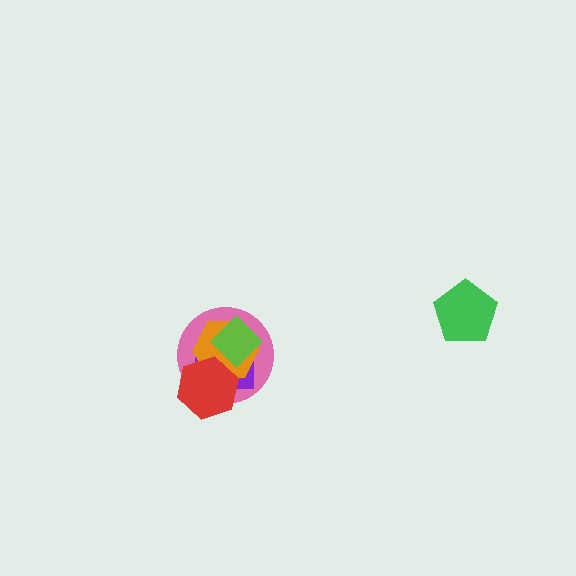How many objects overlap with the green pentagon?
0 objects overlap with the green pentagon.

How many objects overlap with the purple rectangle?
4 objects overlap with the purple rectangle.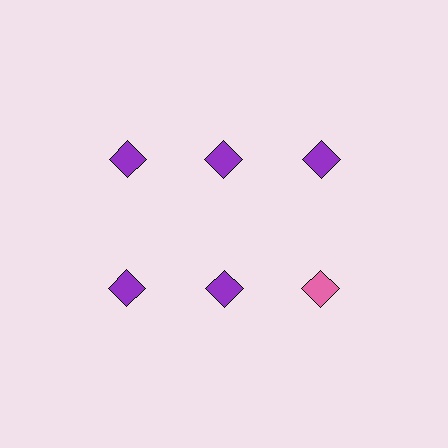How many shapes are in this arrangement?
There are 6 shapes arranged in a grid pattern.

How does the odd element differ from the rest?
It has a different color: pink instead of purple.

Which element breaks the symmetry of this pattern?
The pink diamond in the second row, center column breaks the symmetry. All other shapes are purple diamonds.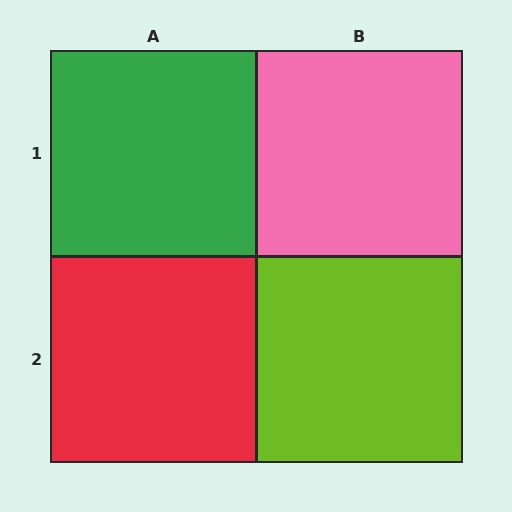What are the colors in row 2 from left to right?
Red, lime.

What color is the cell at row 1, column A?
Green.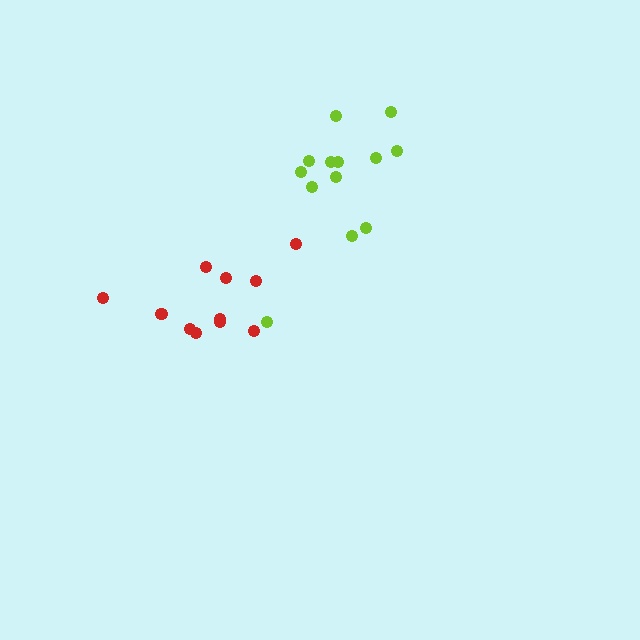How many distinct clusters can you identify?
There are 2 distinct clusters.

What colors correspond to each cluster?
The clusters are colored: red, lime.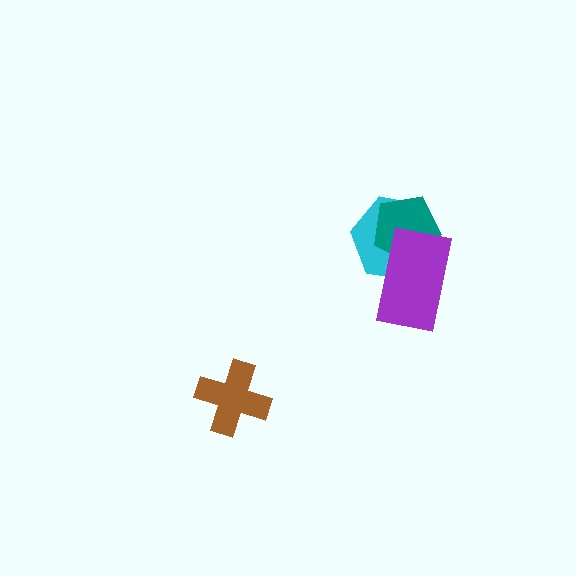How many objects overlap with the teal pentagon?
2 objects overlap with the teal pentagon.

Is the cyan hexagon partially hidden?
Yes, it is partially covered by another shape.